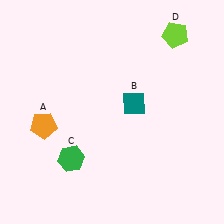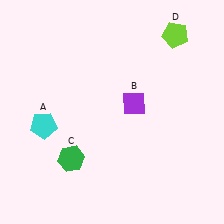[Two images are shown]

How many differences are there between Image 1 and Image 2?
There are 2 differences between the two images.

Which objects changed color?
A changed from orange to cyan. B changed from teal to purple.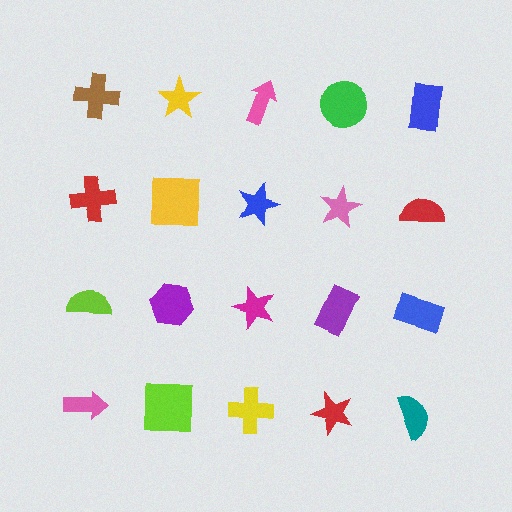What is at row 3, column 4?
A purple rectangle.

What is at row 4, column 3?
A yellow cross.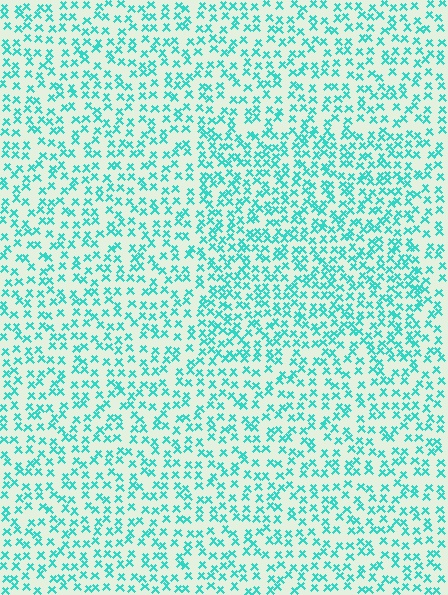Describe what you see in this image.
The image contains small cyan elements arranged at two different densities. A rectangle-shaped region is visible where the elements are more densely packed than the surrounding area.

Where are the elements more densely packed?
The elements are more densely packed inside the rectangle boundary.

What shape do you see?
I see a rectangle.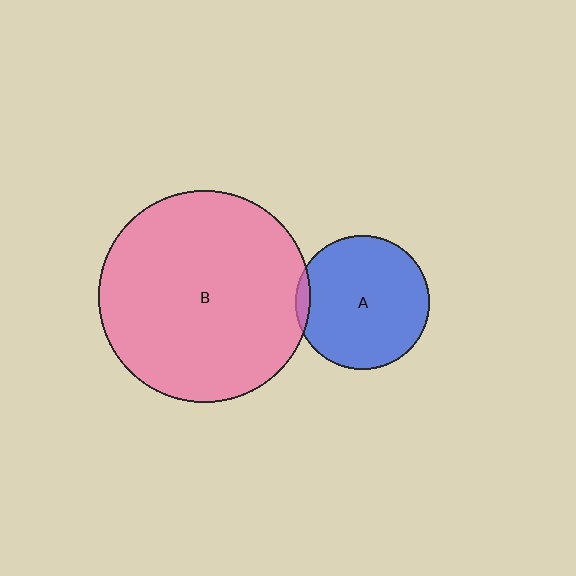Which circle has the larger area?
Circle B (pink).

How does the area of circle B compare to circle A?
Approximately 2.5 times.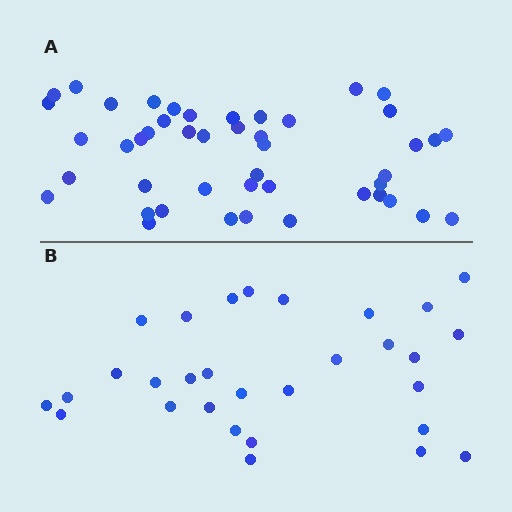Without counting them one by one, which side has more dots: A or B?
Region A (the top region) has more dots.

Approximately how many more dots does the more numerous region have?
Region A has approximately 15 more dots than region B.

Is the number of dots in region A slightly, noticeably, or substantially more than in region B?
Region A has substantially more. The ratio is roughly 1.5 to 1.